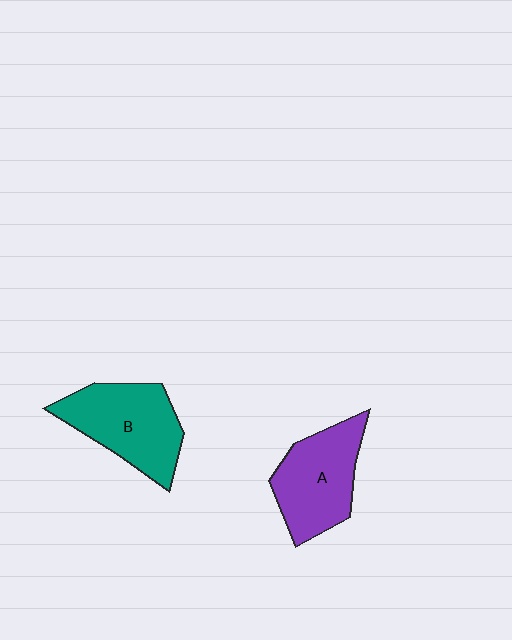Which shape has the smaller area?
Shape A (purple).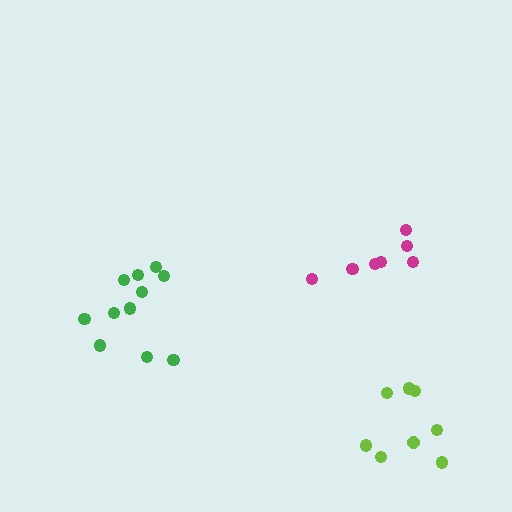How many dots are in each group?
Group 1: 7 dots, Group 2: 11 dots, Group 3: 8 dots (26 total).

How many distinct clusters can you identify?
There are 3 distinct clusters.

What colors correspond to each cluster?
The clusters are colored: magenta, green, lime.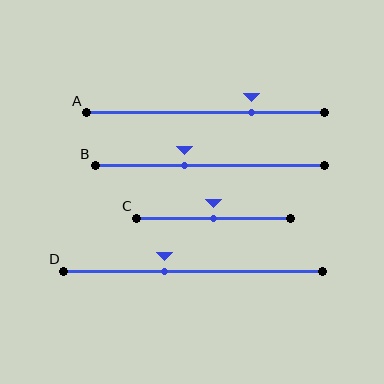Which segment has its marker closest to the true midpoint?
Segment C has its marker closest to the true midpoint.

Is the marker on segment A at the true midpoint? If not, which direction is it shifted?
No, the marker on segment A is shifted to the right by about 19% of the segment length.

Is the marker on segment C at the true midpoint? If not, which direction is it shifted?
Yes, the marker on segment C is at the true midpoint.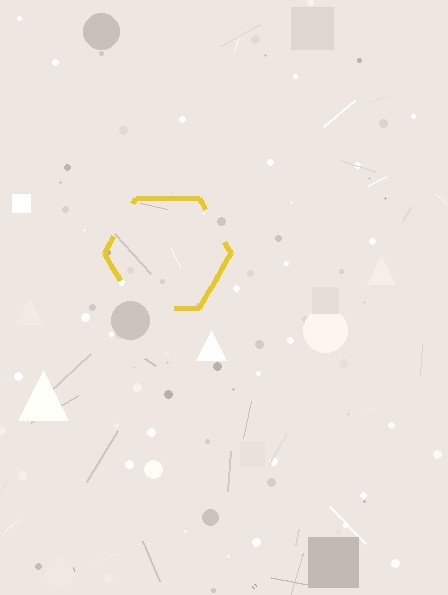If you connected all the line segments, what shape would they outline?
They would outline a hexagon.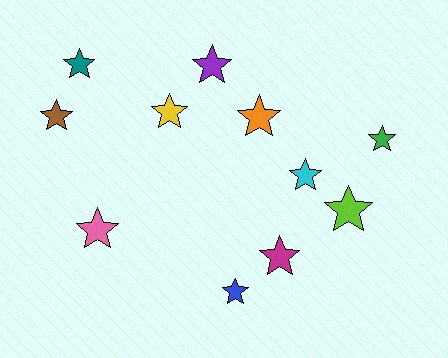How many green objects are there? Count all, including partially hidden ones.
There is 1 green object.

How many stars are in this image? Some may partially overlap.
There are 11 stars.